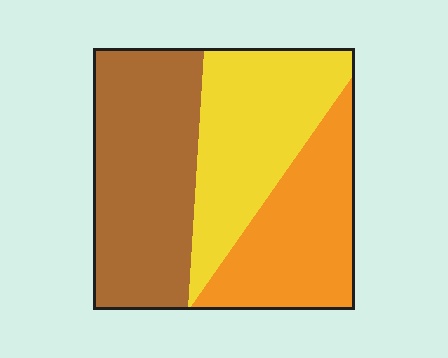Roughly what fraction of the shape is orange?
Orange takes up about one quarter (1/4) of the shape.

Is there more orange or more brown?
Brown.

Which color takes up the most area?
Brown, at roughly 40%.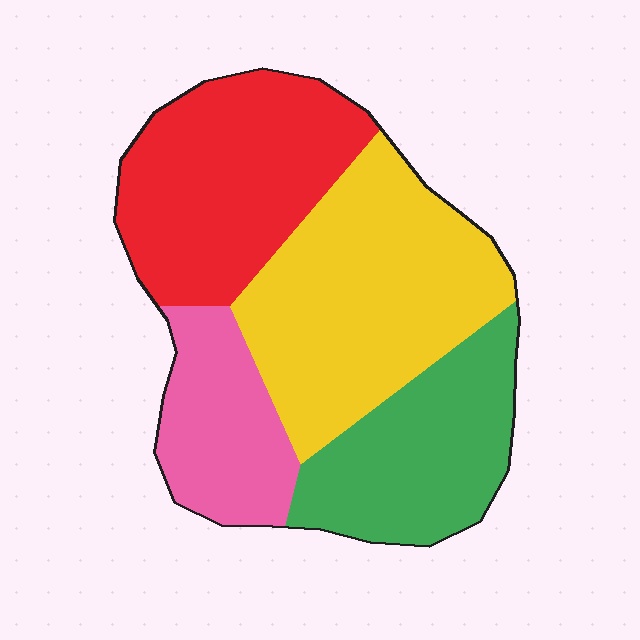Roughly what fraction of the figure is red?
Red covers 28% of the figure.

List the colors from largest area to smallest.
From largest to smallest: yellow, red, green, pink.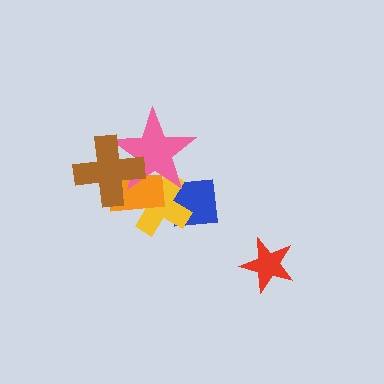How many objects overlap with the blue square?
2 objects overlap with the blue square.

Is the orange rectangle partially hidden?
Yes, it is partially covered by another shape.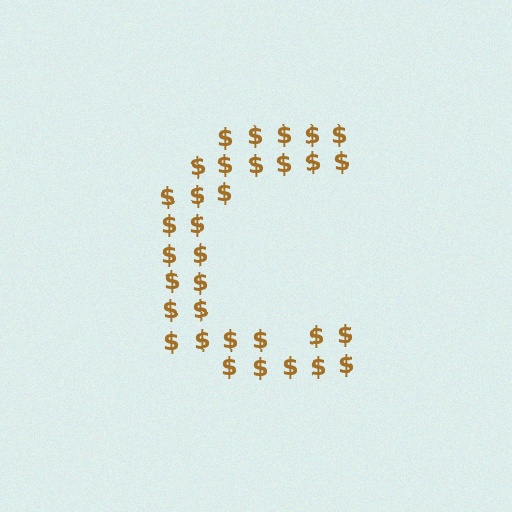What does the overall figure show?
The overall figure shows the letter C.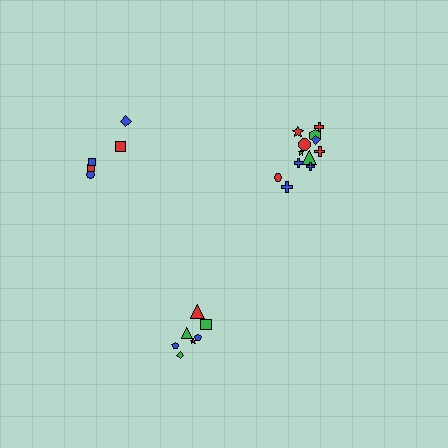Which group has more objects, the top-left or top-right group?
The top-right group.